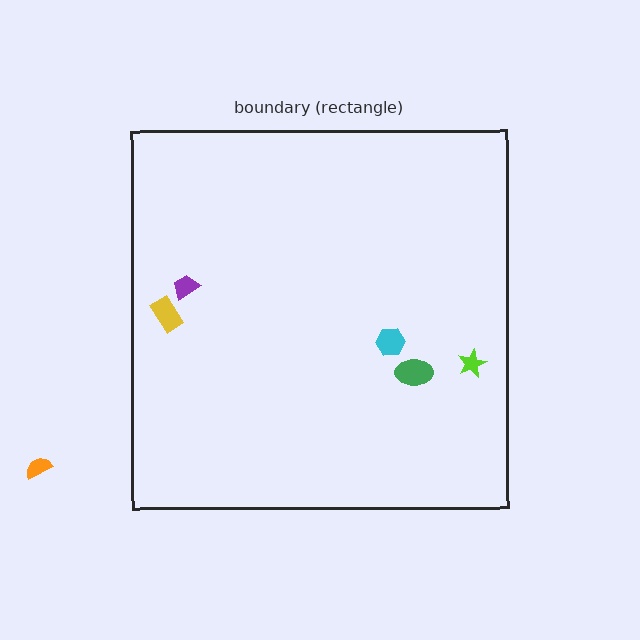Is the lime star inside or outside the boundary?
Inside.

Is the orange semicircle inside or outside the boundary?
Outside.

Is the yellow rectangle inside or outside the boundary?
Inside.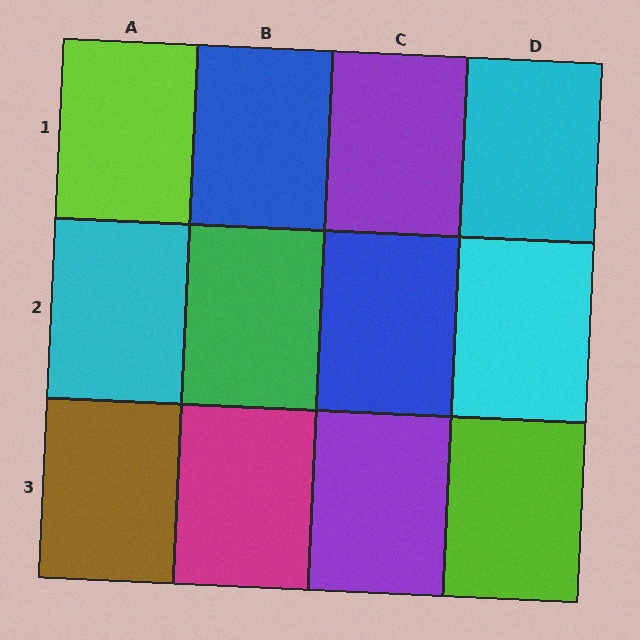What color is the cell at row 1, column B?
Blue.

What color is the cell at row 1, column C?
Purple.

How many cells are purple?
2 cells are purple.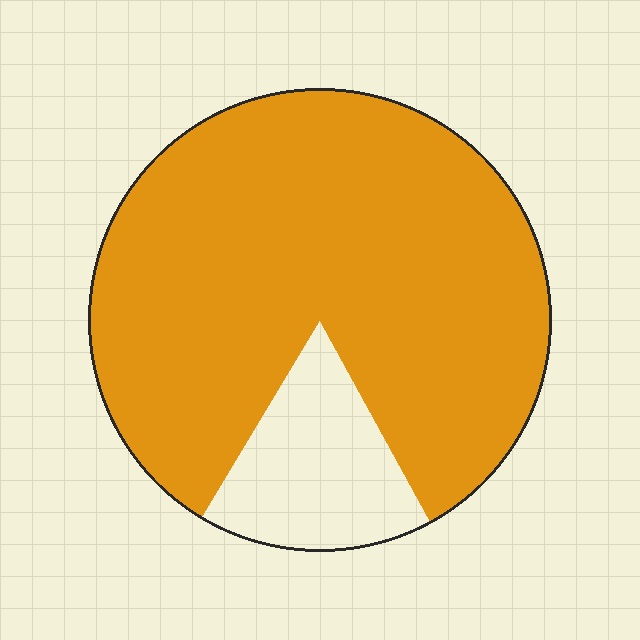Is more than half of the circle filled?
Yes.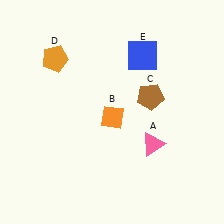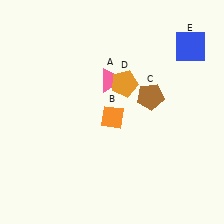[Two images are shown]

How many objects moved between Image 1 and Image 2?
3 objects moved between the two images.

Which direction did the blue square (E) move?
The blue square (E) moved right.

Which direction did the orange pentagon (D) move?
The orange pentagon (D) moved right.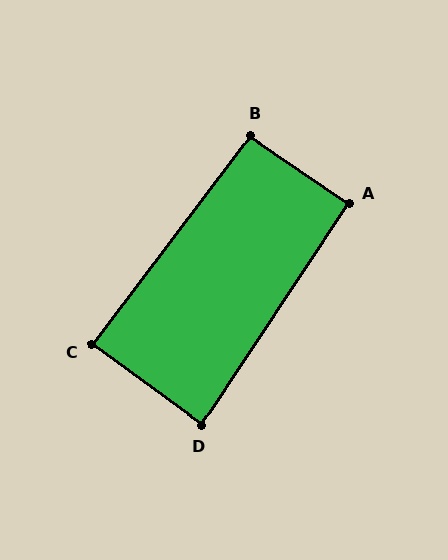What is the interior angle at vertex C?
Approximately 89 degrees (approximately right).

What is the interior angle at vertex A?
Approximately 91 degrees (approximately right).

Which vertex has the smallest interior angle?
D, at approximately 87 degrees.